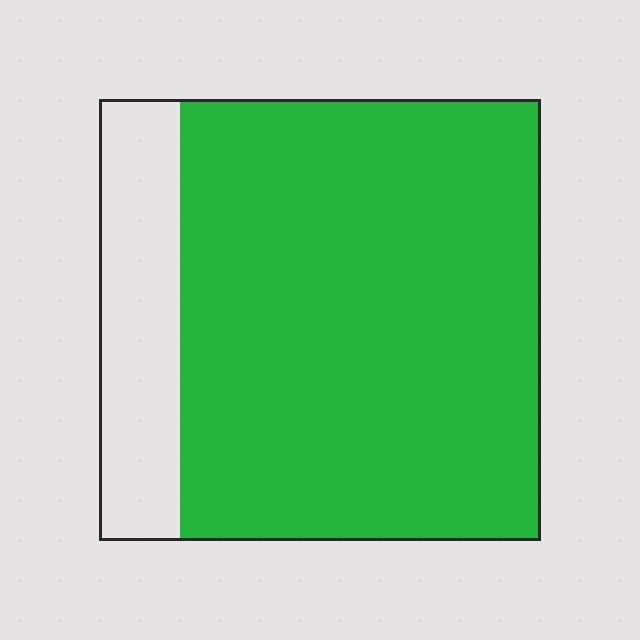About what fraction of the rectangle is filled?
About five sixths (5/6).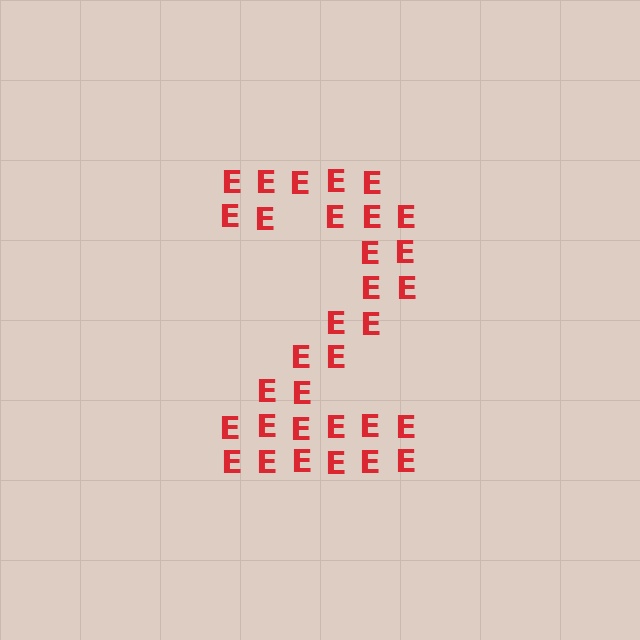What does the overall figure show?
The overall figure shows the digit 2.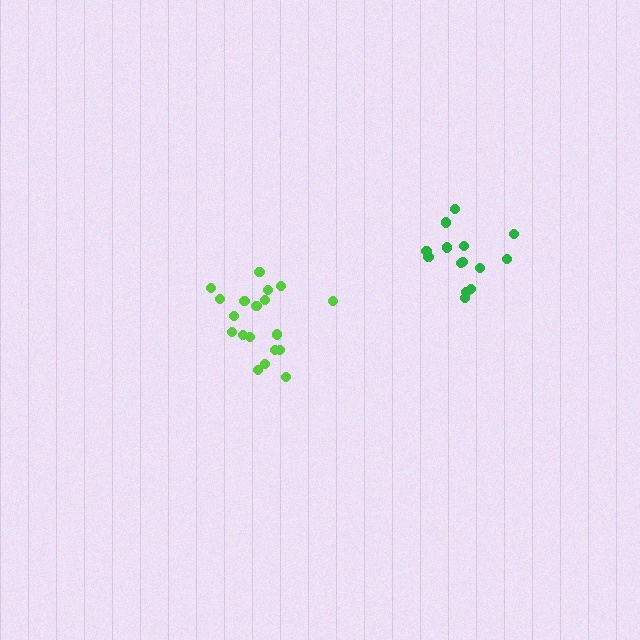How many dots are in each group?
Group 1: 19 dots, Group 2: 14 dots (33 total).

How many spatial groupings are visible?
There are 2 spatial groupings.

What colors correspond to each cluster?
The clusters are colored: lime, green.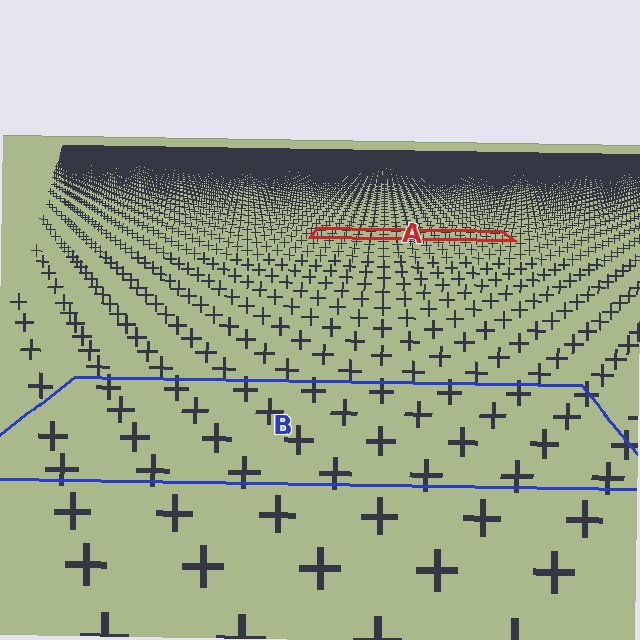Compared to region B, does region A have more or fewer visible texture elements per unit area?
Region A has more texture elements per unit area — they are packed more densely because it is farther away.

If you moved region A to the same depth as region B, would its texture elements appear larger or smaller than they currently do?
They would appear larger. At a closer depth, the same texture elements are projected at a bigger on-screen size.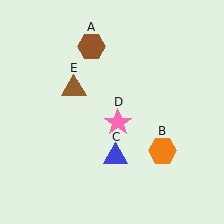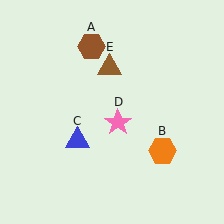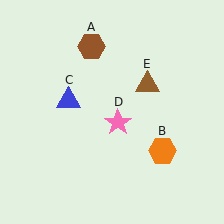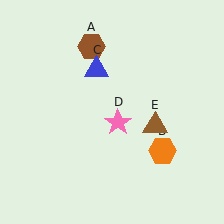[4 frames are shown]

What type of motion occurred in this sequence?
The blue triangle (object C), brown triangle (object E) rotated clockwise around the center of the scene.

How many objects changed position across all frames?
2 objects changed position: blue triangle (object C), brown triangle (object E).